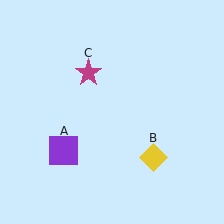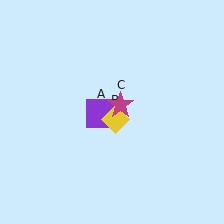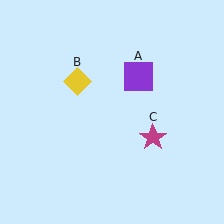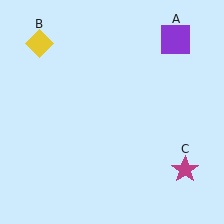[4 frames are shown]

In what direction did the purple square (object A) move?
The purple square (object A) moved up and to the right.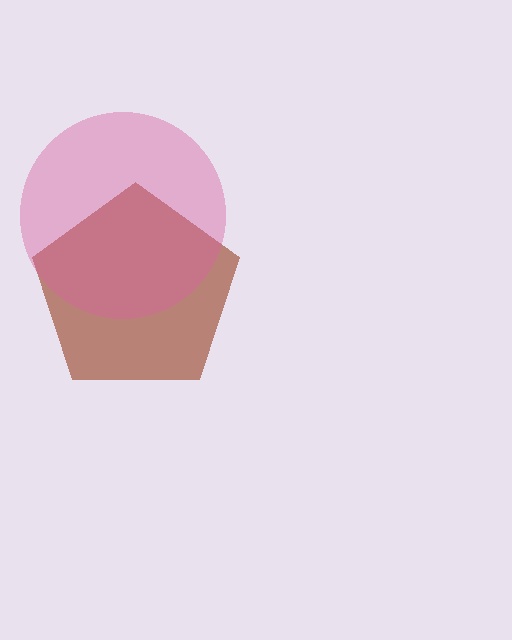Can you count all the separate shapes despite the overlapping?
Yes, there are 2 separate shapes.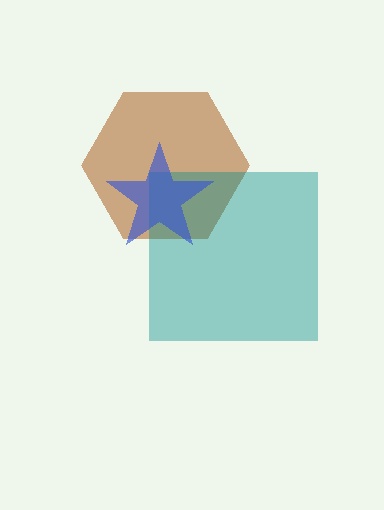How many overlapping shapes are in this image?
There are 3 overlapping shapes in the image.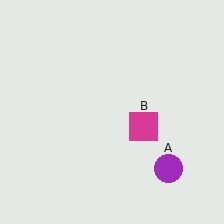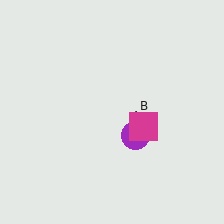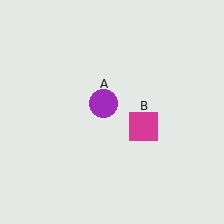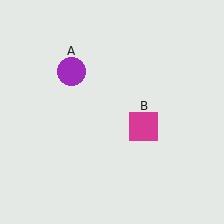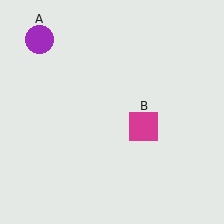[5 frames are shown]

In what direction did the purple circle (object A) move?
The purple circle (object A) moved up and to the left.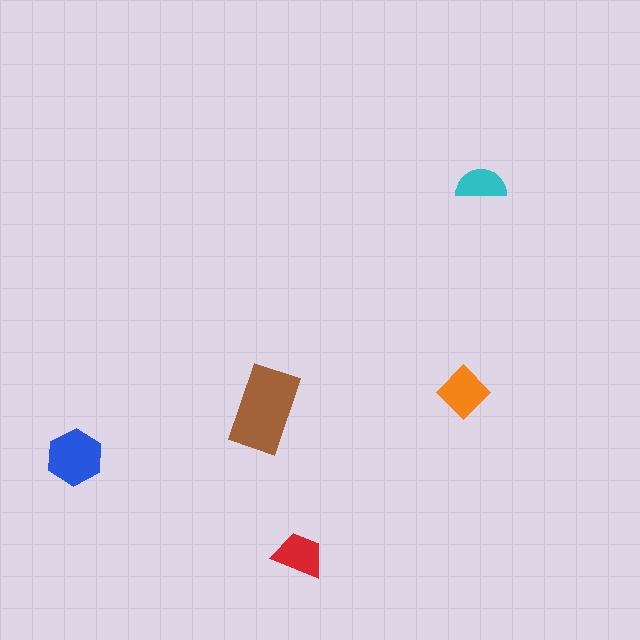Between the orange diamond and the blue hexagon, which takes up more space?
The blue hexagon.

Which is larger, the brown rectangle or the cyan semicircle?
The brown rectangle.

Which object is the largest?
The brown rectangle.